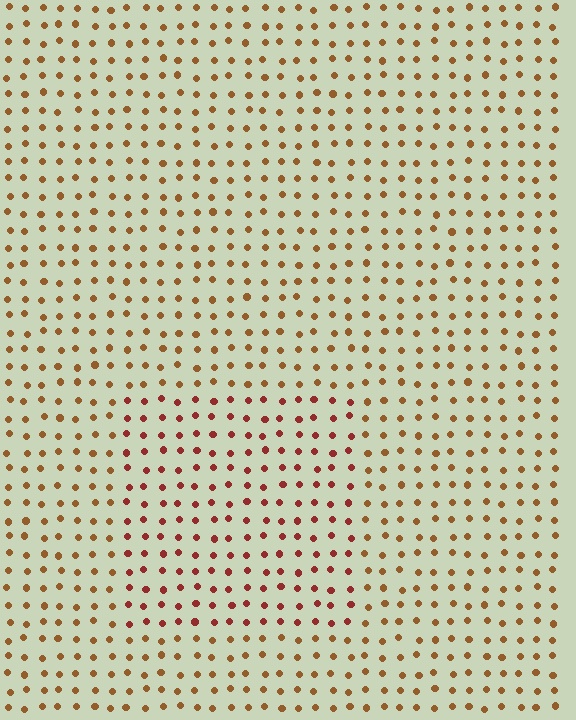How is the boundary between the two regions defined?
The boundary is defined purely by a slight shift in hue (about 29 degrees). Spacing, size, and orientation are identical on both sides.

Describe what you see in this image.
The image is filled with small brown elements in a uniform arrangement. A rectangle-shaped region is visible where the elements are tinted to a slightly different hue, forming a subtle color boundary.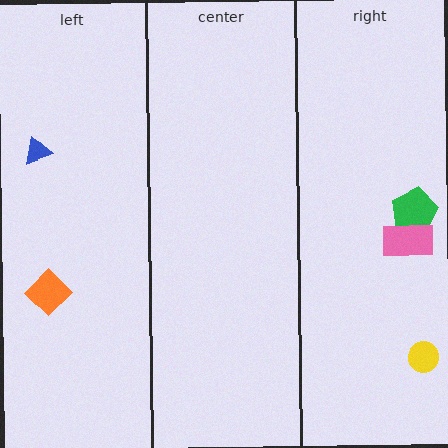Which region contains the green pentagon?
The right region.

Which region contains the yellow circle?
The right region.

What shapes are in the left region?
The blue triangle, the orange diamond.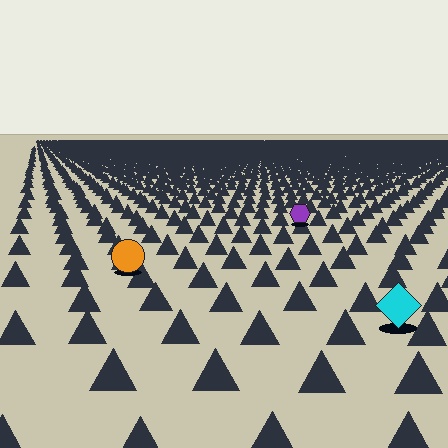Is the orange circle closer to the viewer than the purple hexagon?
Yes. The orange circle is closer — you can tell from the texture gradient: the ground texture is coarser near it.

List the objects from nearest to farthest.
From nearest to farthest: the cyan diamond, the orange circle, the purple hexagon.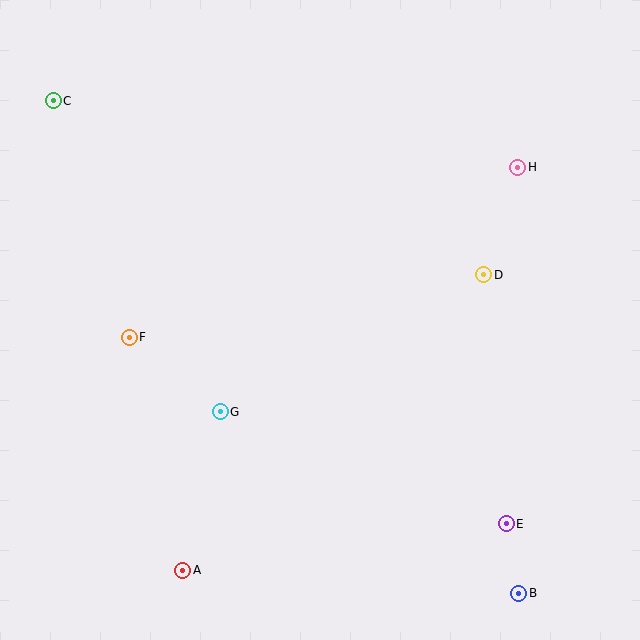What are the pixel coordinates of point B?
Point B is at (519, 593).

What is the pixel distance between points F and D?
The distance between F and D is 360 pixels.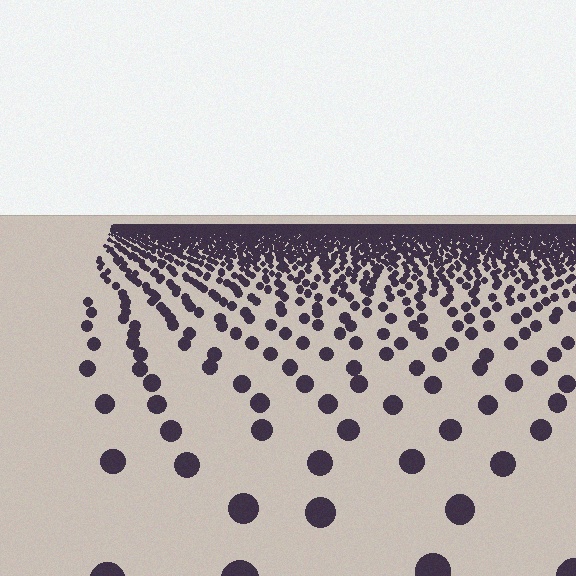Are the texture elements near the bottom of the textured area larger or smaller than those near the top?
Larger. Near the bottom, elements are closer to the viewer and appear at a bigger on-screen size.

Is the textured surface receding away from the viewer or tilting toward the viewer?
The surface is receding away from the viewer. Texture elements get smaller and denser toward the top.